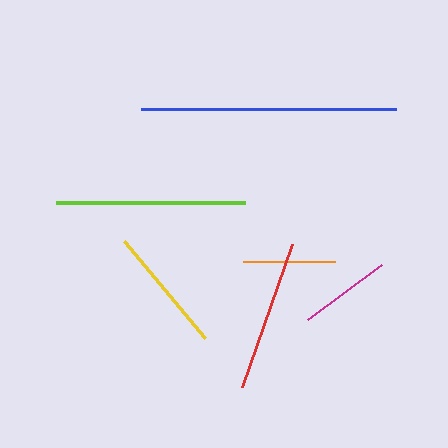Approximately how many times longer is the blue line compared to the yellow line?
The blue line is approximately 2.0 times the length of the yellow line.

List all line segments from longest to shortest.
From longest to shortest: blue, lime, red, yellow, magenta, orange.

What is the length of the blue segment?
The blue segment is approximately 256 pixels long.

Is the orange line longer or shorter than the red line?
The red line is longer than the orange line.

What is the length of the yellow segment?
The yellow segment is approximately 126 pixels long.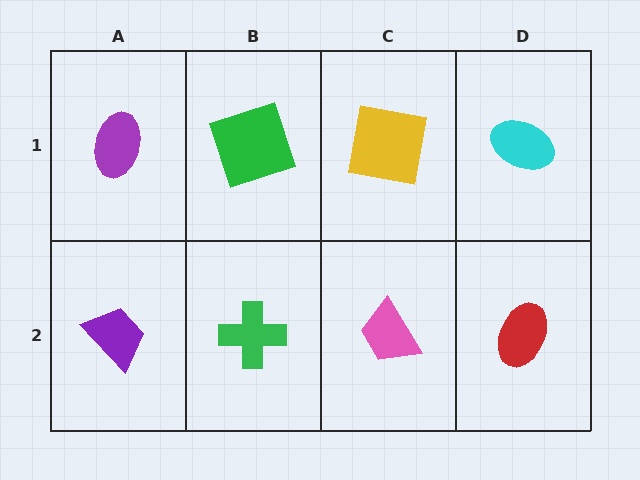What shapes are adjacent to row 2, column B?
A green square (row 1, column B), a purple trapezoid (row 2, column A), a pink trapezoid (row 2, column C).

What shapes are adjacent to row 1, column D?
A red ellipse (row 2, column D), a yellow square (row 1, column C).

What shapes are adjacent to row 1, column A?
A purple trapezoid (row 2, column A), a green square (row 1, column B).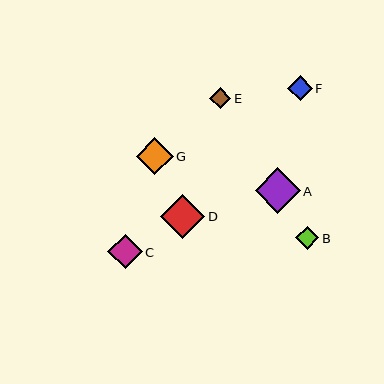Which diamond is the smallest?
Diamond E is the smallest with a size of approximately 21 pixels.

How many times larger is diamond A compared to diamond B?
Diamond A is approximately 2.0 times the size of diamond B.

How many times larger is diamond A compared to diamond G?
Diamond A is approximately 1.2 times the size of diamond G.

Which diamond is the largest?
Diamond A is the largest with a size of approximately 45 pixels.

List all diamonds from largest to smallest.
From largest to smallest: A, D, G, C, F, B, E.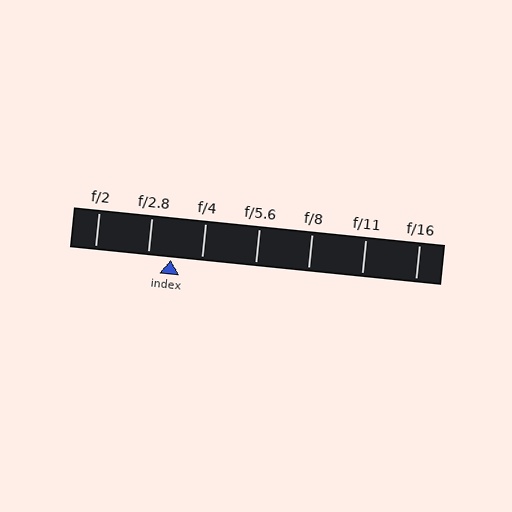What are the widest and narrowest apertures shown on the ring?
The widest aperture shown is f/2 and the narrowest is f/16.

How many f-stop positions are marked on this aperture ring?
There are 7 f-stop positions marked.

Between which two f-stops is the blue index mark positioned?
The index mark is between f/2.8 and f/4.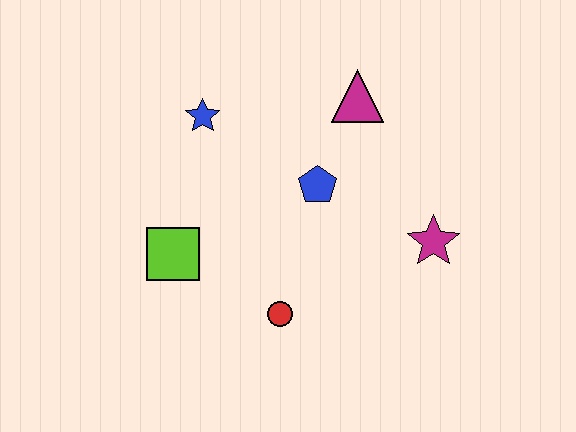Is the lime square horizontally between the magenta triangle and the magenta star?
No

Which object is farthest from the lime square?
The magenta star is farthest from the lime square.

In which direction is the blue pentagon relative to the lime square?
The blue pentagon is to the right of the lime square.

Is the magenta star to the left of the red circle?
No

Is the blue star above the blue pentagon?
Yes